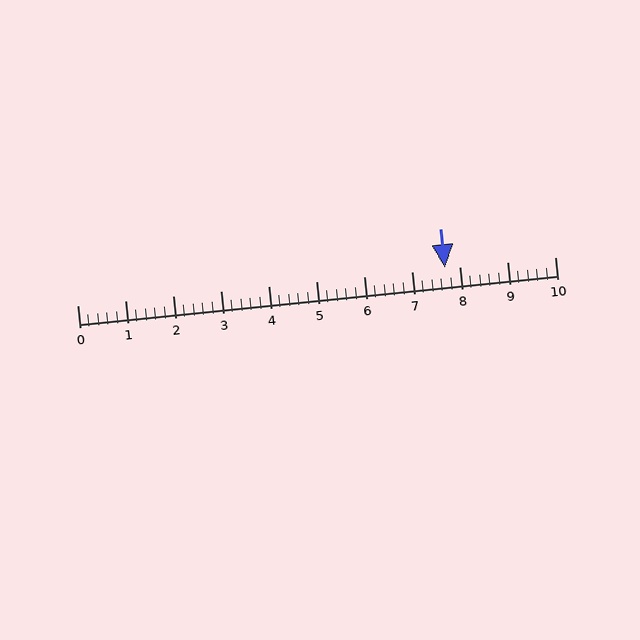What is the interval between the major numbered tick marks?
The major tick marks are spaced 1 units apart.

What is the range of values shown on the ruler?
The ruler shows values from 0 to 10.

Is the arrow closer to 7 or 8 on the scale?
The arrow is closer to 8.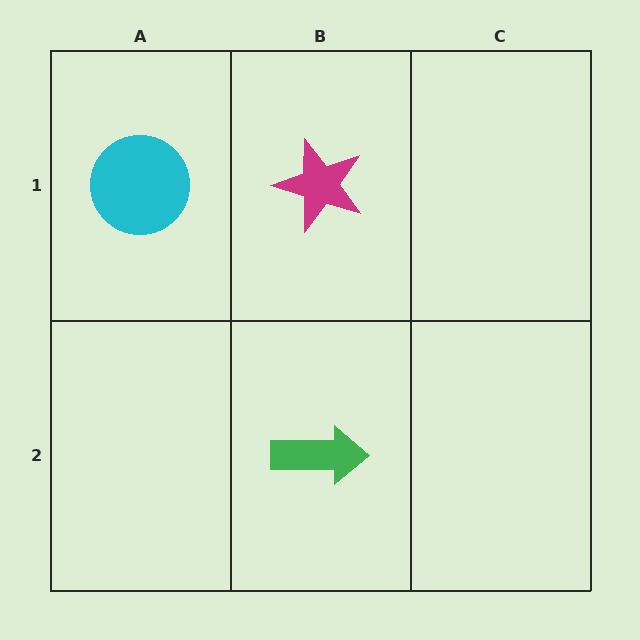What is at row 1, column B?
A magenta star.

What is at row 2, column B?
A green arrow.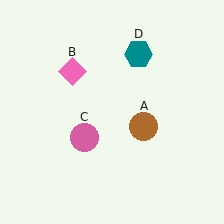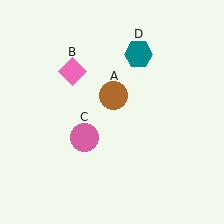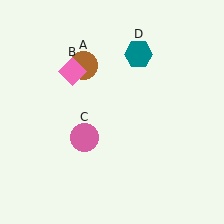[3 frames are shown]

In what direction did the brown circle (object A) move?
The brown circle (object A) moved up and to the left.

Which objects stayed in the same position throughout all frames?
Pink diamond (object B) and pink circle (object C) and teal hexagon (object D) remained stationary.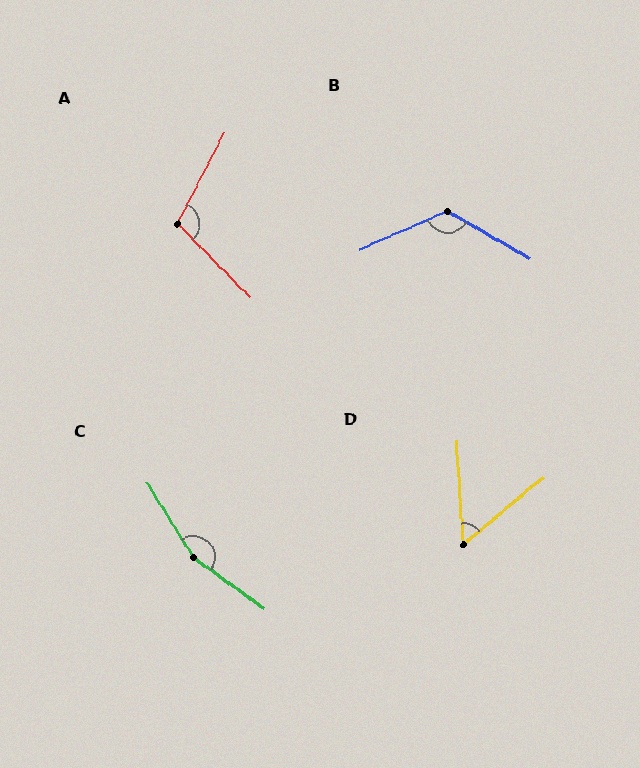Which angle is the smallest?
D, at approximately 53 degrees.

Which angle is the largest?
C, at approximately 158 degrees.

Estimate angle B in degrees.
Approximately 126 degrees.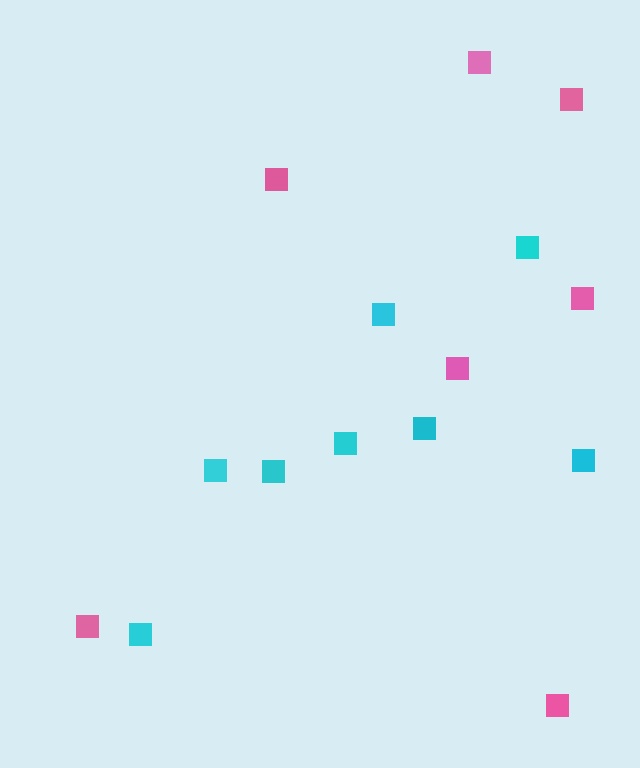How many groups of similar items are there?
There are 2 groups: one group of cyan squares (8) and one group of pink squares (7).